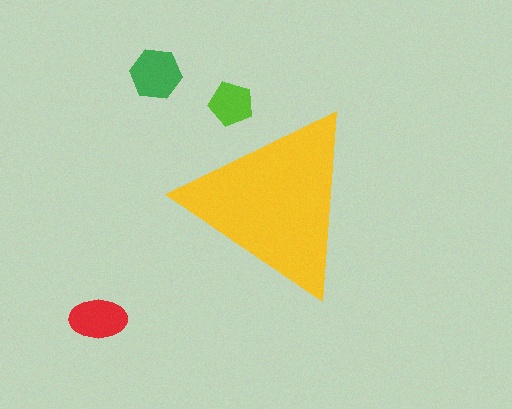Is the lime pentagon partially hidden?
Yes, the lime pentagon is partially hidden behind the yellow triangle.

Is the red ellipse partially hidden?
No, the red ellipse is fully visible.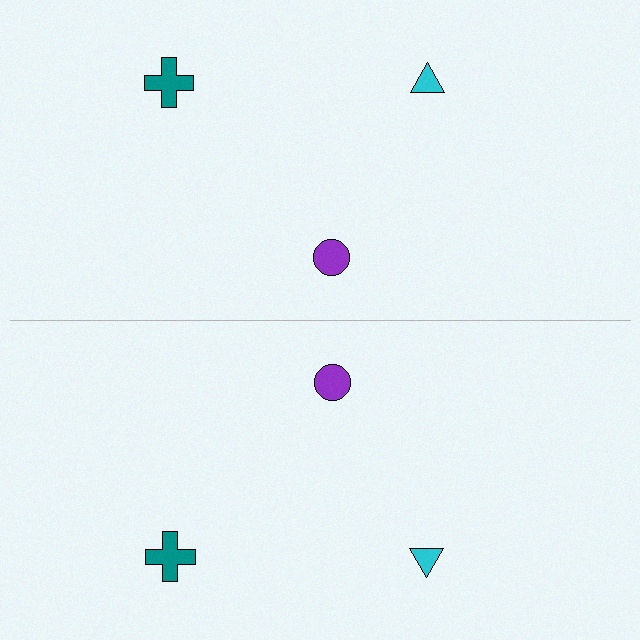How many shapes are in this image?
There are 6 shapes in this image.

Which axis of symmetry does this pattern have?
The pattern has a horizontal axis of symmetry running through the center of the image.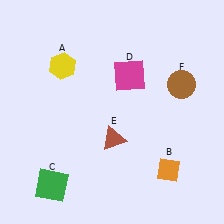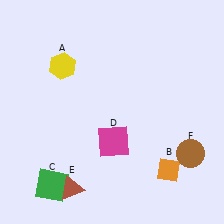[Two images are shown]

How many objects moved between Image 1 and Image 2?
3 objects moved between the two images.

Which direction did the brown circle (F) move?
The brown circle (F) moved down.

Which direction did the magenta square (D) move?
The magenta square (D) moved down.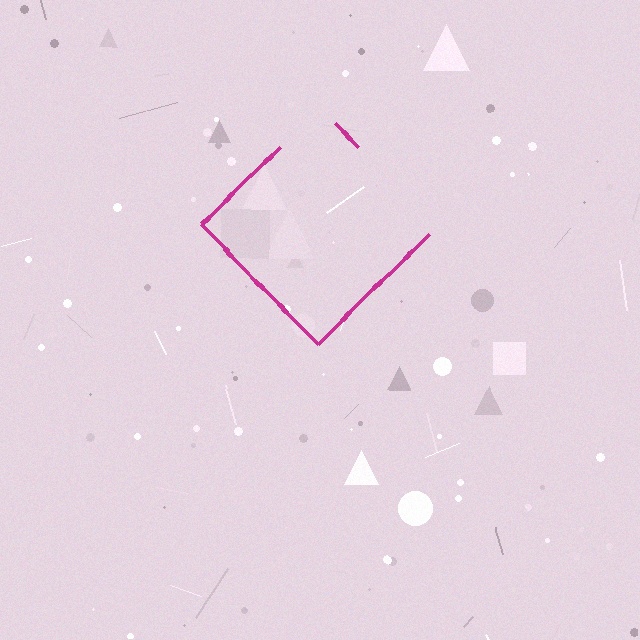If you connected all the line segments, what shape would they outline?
They would outline a diamond.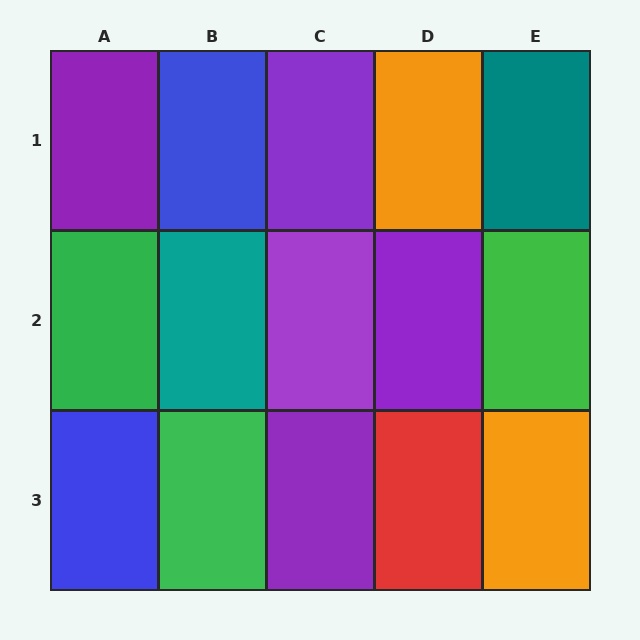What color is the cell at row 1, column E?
Teal.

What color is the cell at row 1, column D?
Orange.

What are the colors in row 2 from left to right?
Green, teal, purple, purple, green.